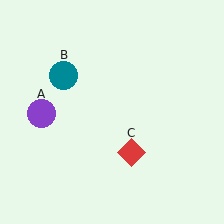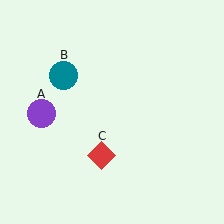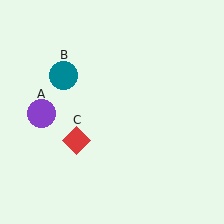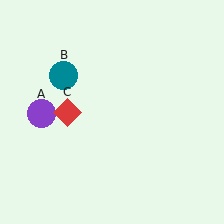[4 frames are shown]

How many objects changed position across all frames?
1 object changed position: red diamond (object C).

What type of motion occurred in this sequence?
The red diamond (object C) rotated clockwise around the center of the scene.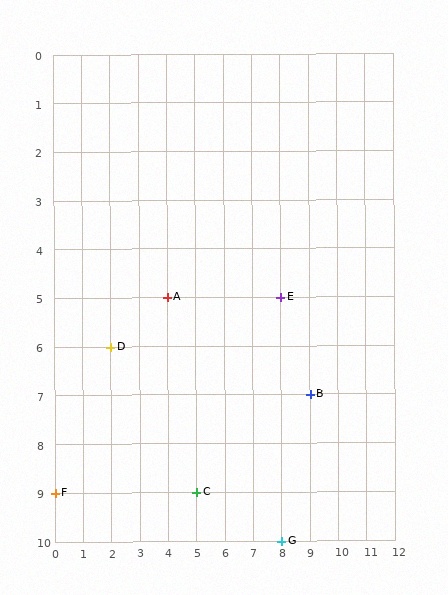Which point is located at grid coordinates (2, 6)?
Point D is at (2, 6).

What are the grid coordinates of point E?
Point E is at grid coordinates (8, 5).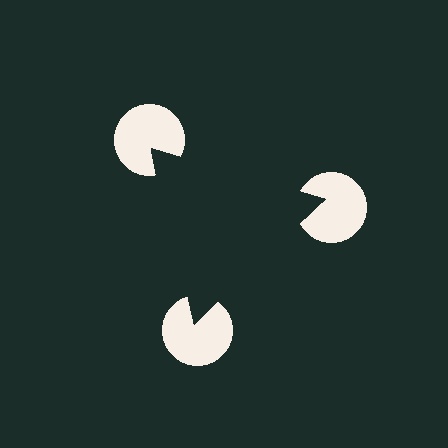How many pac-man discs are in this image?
There are 3 — one at each vertex of the illusory triangle.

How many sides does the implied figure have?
3 sides.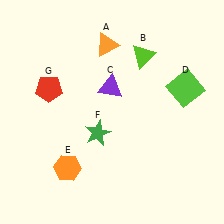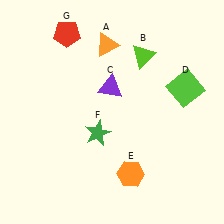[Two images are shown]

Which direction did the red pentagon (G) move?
The red pentagon (G) moved up.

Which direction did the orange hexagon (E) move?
The orange hexagon (E) moved right.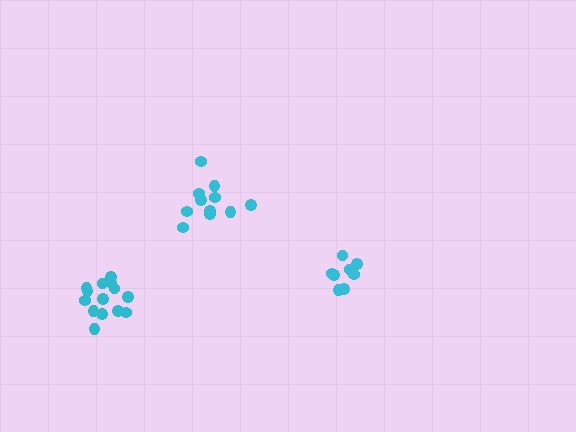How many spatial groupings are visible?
There are 3 spatial groupings.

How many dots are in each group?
Group 1: 14 dots, Group 2: 11 dots, Group 3: 9 dots (34 total).